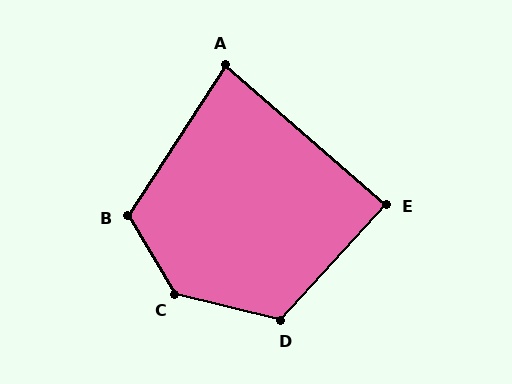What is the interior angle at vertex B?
Approximately 116 degrees (obtuse).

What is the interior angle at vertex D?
Approximately 118 degrees (obtuse).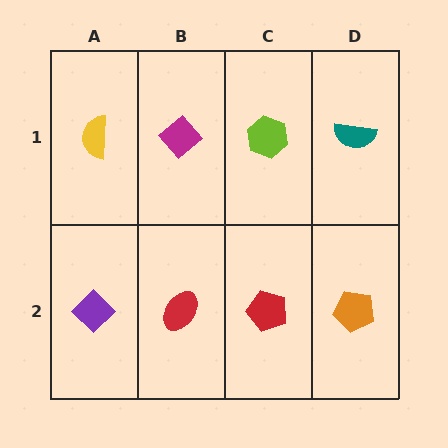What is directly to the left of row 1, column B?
A yellow semicircle.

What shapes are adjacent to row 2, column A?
A yellow semicircle (row 1, column A), a red ellipse (row 2, column B).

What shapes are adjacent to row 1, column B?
A red ellipse (row 2, column B), a yellow semicircle (row 1, column A), a lime hexagon (row 1, column C).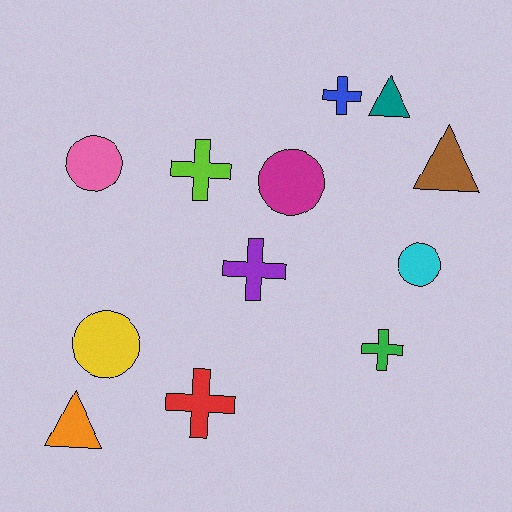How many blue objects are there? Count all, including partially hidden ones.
There is 1 blue object.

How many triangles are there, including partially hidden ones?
There are 3 triangles.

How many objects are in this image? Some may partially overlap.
There are 12 objects.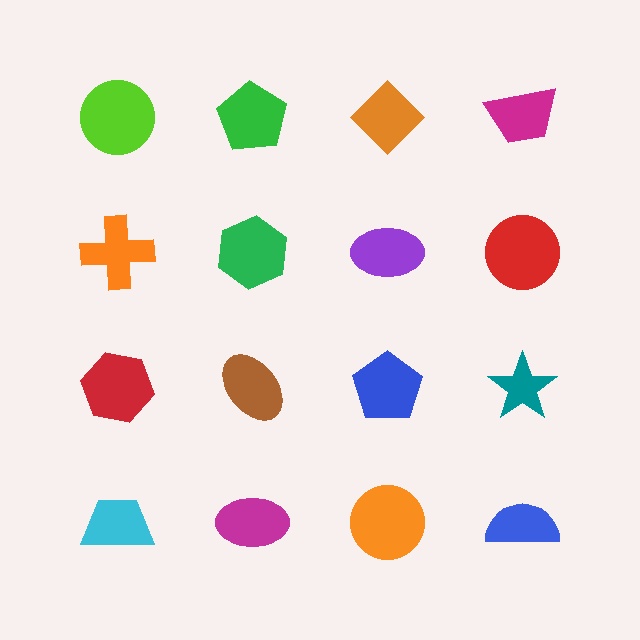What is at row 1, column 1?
A lime circle.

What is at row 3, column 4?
A teal star.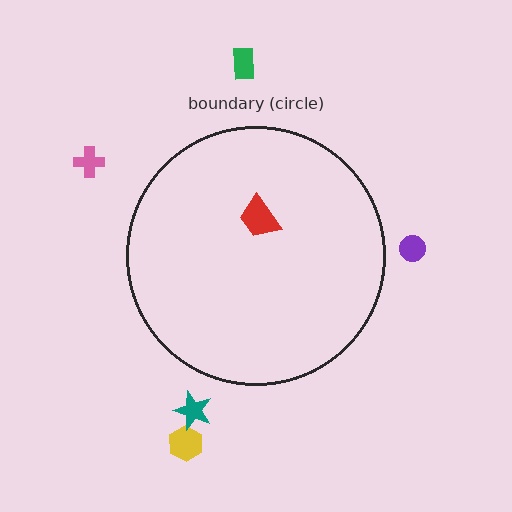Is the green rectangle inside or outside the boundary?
Outside.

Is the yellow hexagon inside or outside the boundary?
Outside.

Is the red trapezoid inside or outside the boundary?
Inside.